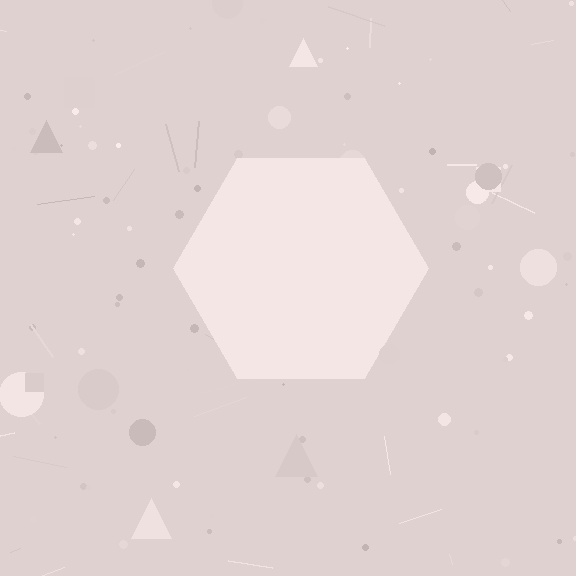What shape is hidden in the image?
A hexagon is hidden in the image.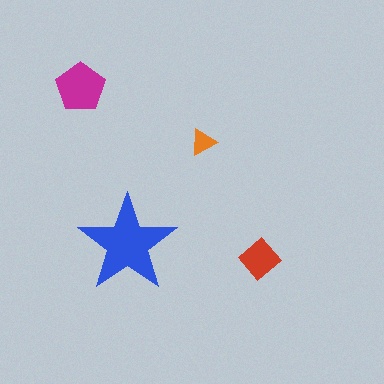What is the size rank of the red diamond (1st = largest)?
3rd.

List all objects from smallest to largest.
The orange triangle, the red diamond, the magenta pentagon, the blue star.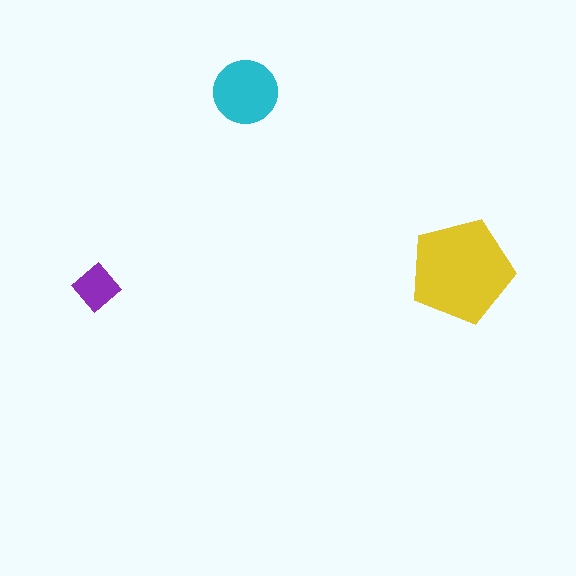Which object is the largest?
The yellow pentagon.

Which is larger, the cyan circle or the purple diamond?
The cyan circle.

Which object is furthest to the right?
The yellow pentagon is rightmost.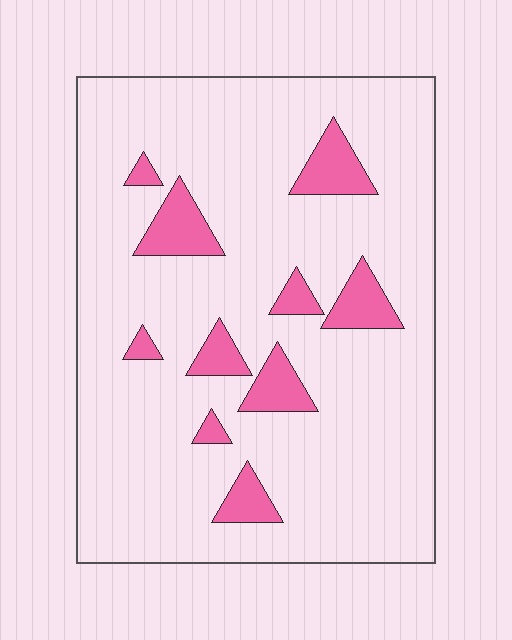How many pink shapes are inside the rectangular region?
10.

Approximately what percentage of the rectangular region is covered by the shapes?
Approximately 10%.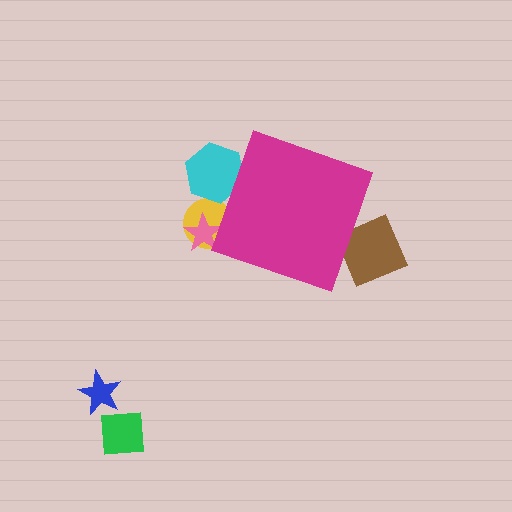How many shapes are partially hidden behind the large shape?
4 shapes are partially hidden.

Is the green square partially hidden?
No, the green square is fully visible.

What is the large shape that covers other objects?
A magenta diamond.